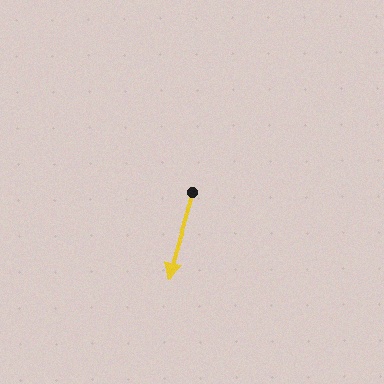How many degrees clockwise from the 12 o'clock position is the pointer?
Approximately 195 degrees.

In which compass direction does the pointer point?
South.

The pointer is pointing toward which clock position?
Roughly 7 o'clock.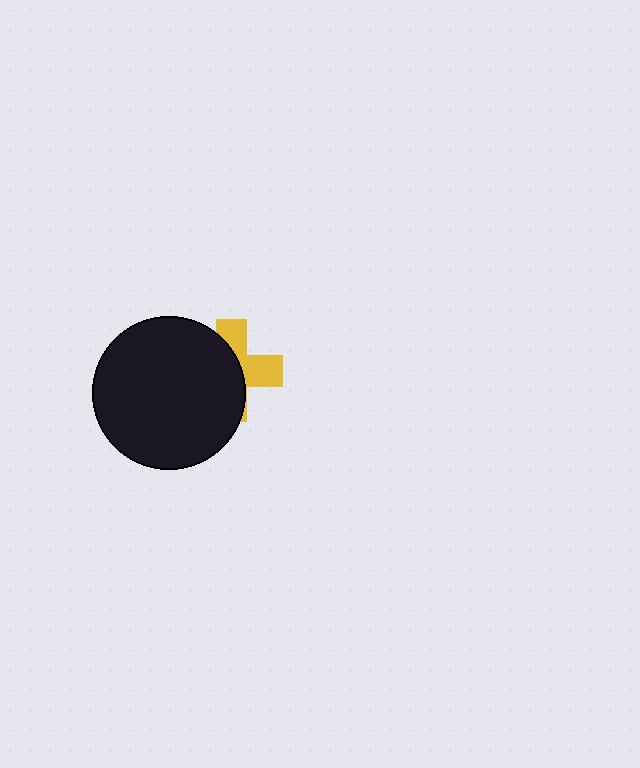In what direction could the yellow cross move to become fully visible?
The yellow cross could move right. That would shift it out from behind the black circle entirely.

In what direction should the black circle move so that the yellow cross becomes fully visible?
The black circle should move left. That is the shortest direction to clear the overlap and leave the yellow cross fully visible.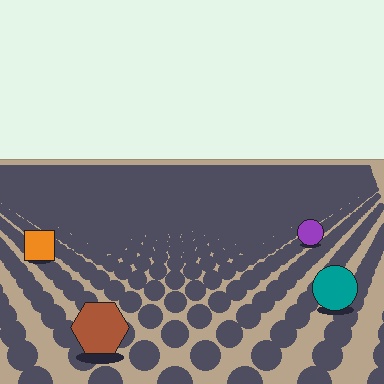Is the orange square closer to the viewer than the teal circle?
No. The teal circle is closer — you can tell from the texture gradient: the ground texture is coarser near it.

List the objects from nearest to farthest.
From nearest to farthest: the brown hexagon, the teal circle, the orange square, the purple circle.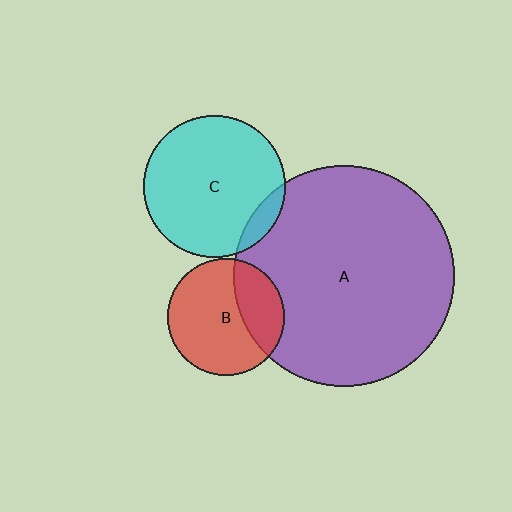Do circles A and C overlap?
Yes.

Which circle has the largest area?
Circle A (purple).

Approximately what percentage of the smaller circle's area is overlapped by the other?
Approximately 10%.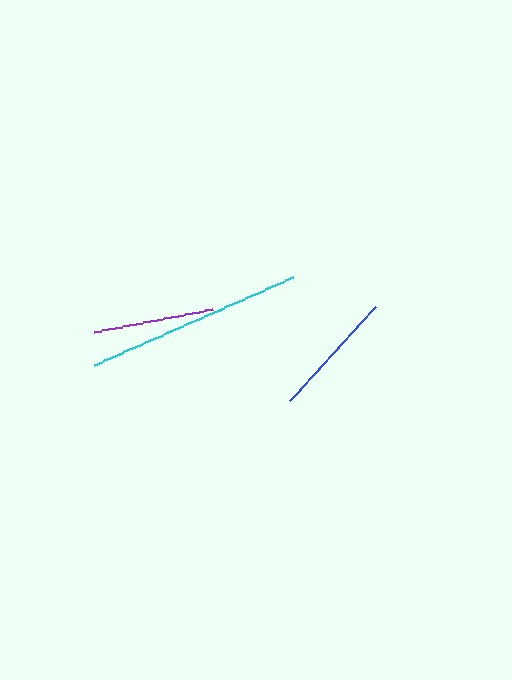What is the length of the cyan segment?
The cyan segment is approximately 217 pixels long.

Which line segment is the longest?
The cyan line is the longest at approximately 217 pixels.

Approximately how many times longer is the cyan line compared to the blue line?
The cyan line is approximately 1.7 times the length of the blue line.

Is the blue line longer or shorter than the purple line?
The blue line is longer than the purple line.